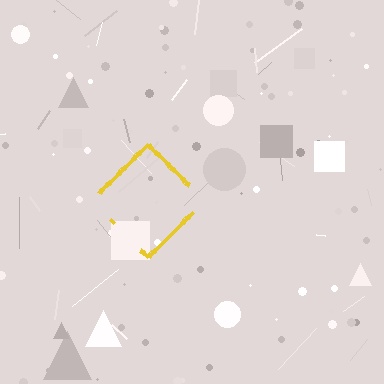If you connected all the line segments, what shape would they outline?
They would outline a diamond.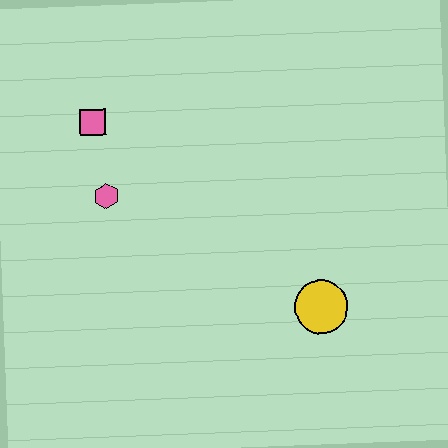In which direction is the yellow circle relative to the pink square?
The yellow circle is to the right of the pink square.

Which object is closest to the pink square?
The pink hexagon is closest to the pink square.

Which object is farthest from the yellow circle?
The pink square is farthest from the yellow circle.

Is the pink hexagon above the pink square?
No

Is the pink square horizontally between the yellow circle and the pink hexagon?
No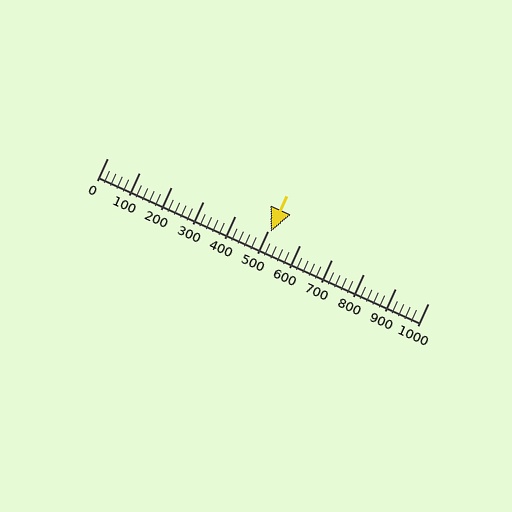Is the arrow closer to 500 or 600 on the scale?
The arrow is closer to 500.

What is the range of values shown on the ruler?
The ruler shows values from 0 to 1000.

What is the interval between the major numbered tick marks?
The major tick marks are spaced 100 units apart.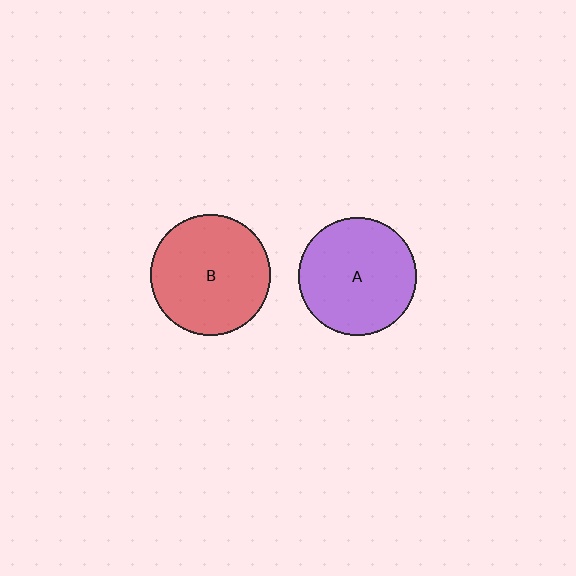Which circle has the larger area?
Circle B (red).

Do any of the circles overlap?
No, none of the circles overlap.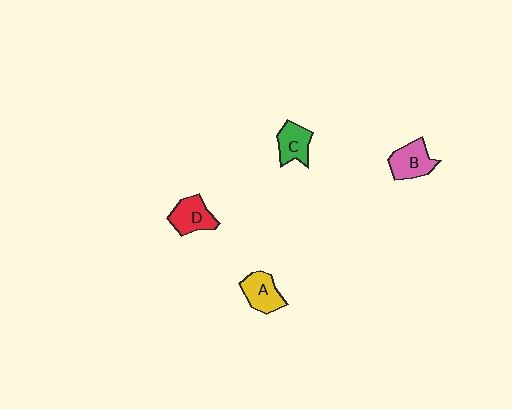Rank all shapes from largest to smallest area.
From largest to smallest: D (red), B (pink), A (yellow), C (green).